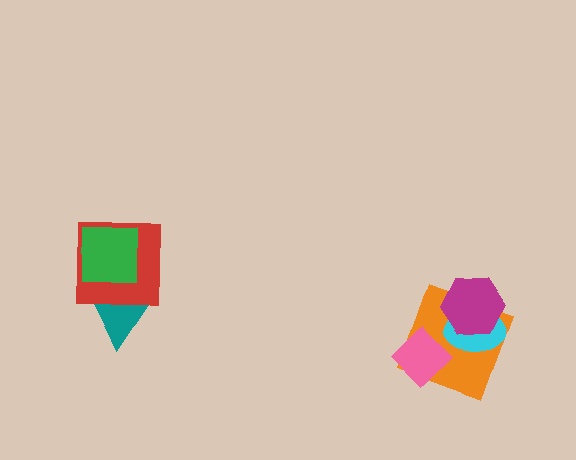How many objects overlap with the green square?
2 objects overlap with the green square.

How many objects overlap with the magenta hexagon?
2 objects overlap with the magenta hexagon.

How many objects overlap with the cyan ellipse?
2 objects overlap with the cyan ellipse.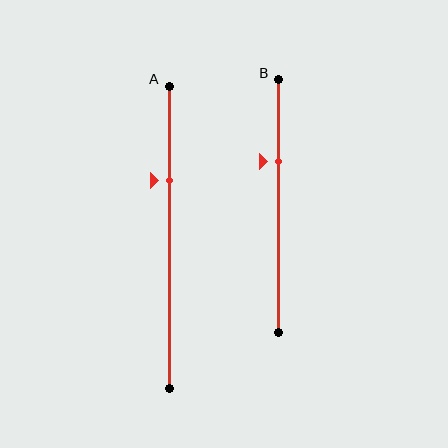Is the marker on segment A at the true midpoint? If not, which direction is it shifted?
No, the marker on segment A is shifted upward by about 19% of the segment length.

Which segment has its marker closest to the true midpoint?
Segment B has its marker closest to the true midpoint.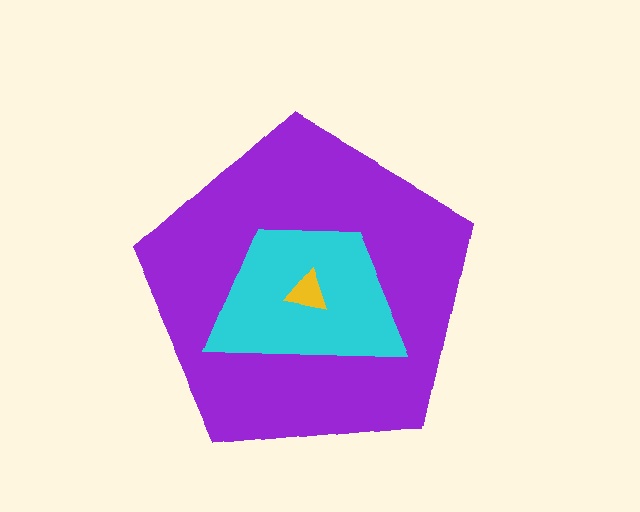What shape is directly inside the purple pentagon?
The cyan trapezoid.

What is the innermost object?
The yellow triangle.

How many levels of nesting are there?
3.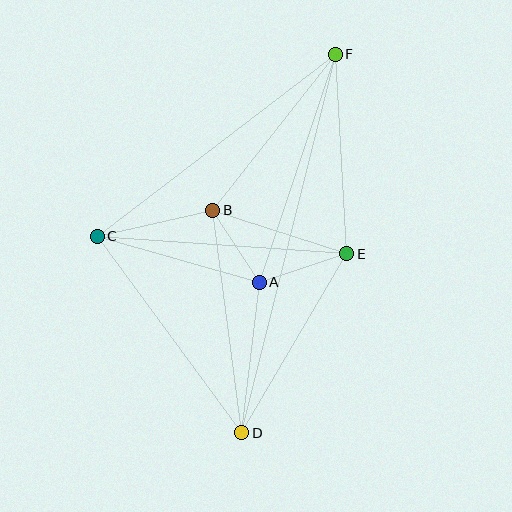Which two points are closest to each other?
Points A and B are closest to each other.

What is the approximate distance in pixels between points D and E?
The distance between D and E is approximately 208 pixels.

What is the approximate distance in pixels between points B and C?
The distance between B and C is approximately 118 pixels.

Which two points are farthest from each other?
Points D and F are farthest from each other.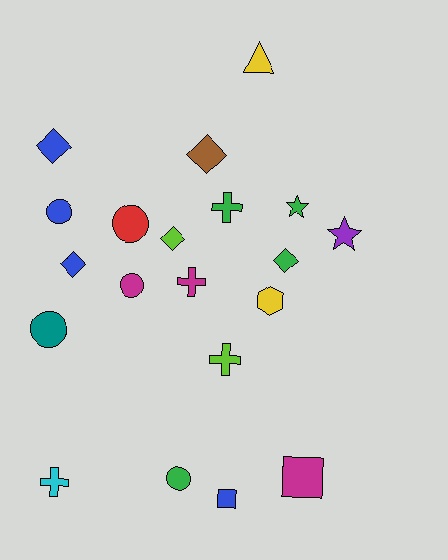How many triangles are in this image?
There is 1 triangle.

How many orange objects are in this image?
There are no orange objects.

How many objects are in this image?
There are 20 objects.